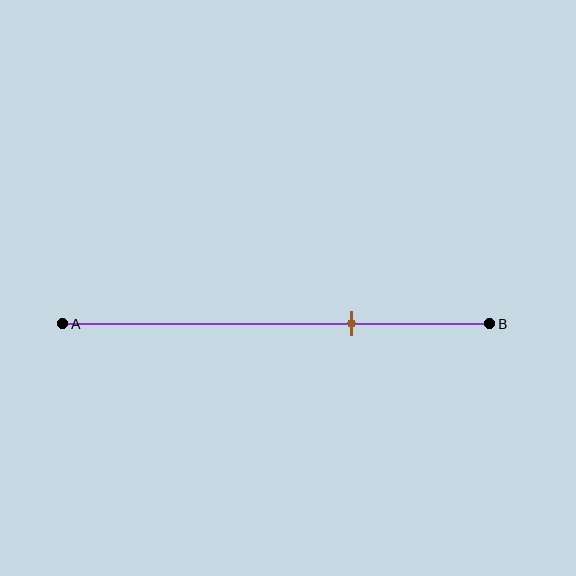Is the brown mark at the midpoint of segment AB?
No, the mark is at about 70% from A, not at the 50% midpoint.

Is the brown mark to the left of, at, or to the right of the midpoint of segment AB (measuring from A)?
The brown mark is to the right of the midpoint of segment AB.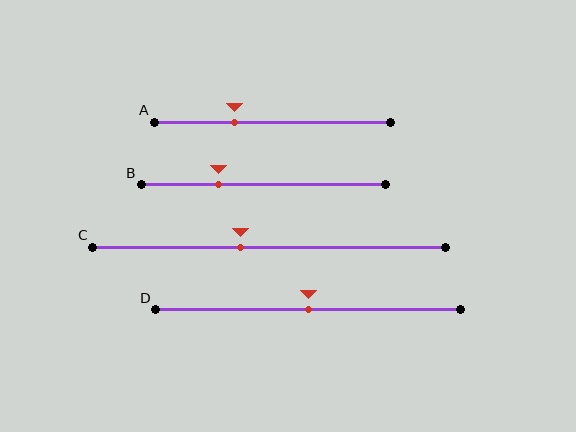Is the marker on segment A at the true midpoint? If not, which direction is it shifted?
No, the marker on segment A is shifted to the left by about 16% of the segment length.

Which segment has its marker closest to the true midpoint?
Segment D has its marker closest to the true midpoint.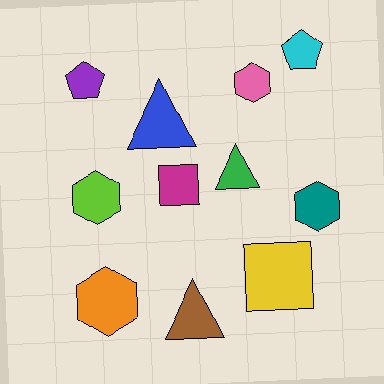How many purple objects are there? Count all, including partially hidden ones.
There is 1 purple object.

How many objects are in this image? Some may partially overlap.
There are 11 objects.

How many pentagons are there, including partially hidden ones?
There are 2 pentagons.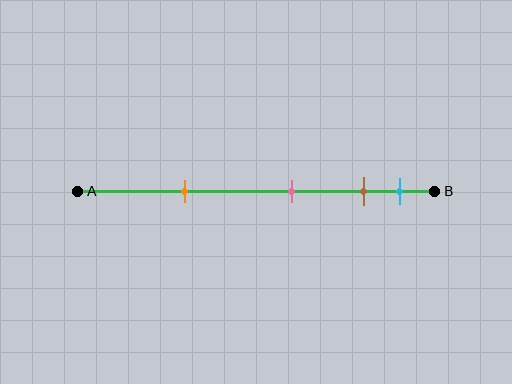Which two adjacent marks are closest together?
The brown and cyan marks are the closest adjacent pair.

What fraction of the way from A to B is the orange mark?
The orange mark is approximately 30% (0.3) of the way from A to B.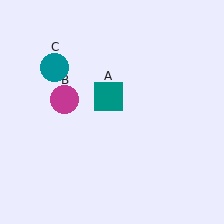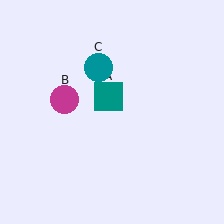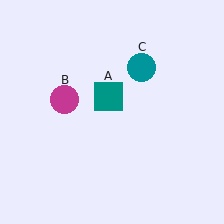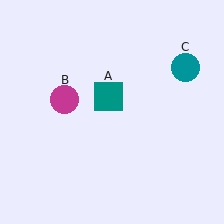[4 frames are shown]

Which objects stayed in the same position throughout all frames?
Teal square (object A) and magenta circle (object B) remained stationary.